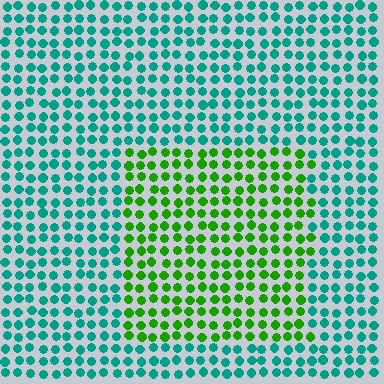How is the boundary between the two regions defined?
The boundary is defined purely by a slight shift in hue (about 60 degrees). Spacing, size, and orientation are identical on both sides.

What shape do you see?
I see a rectangle.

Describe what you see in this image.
The image is filled with small teal elements in a uniform arrangement. A rectangle-shaped region is visible where the elements are tinted to a slightly different hue, forming a subtle color boundary.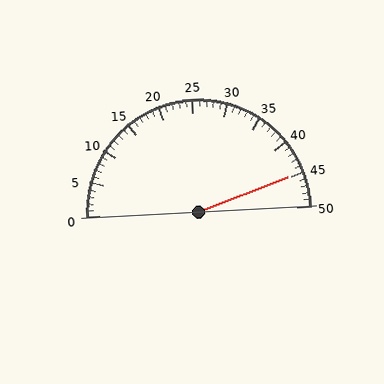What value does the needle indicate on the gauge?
The needle indicates approximately 45.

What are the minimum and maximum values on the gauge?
The gauge ranges from 0 to 50.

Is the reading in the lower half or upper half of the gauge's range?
The reading is in the upper half of the range (0 to 50).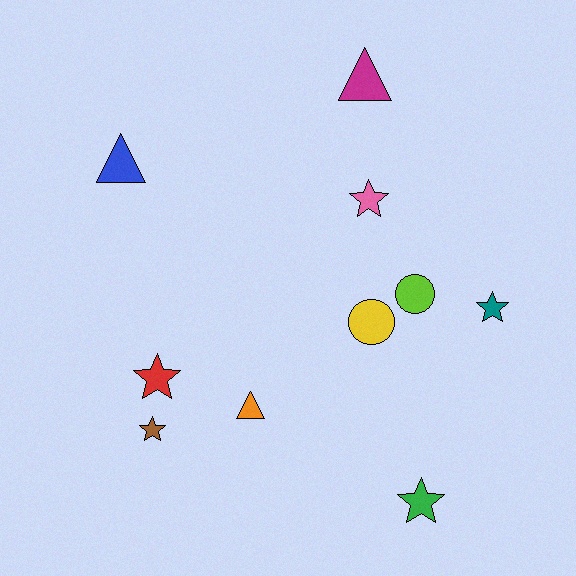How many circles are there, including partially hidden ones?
There are 2 circles.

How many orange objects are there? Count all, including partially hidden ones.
There is 1 orange object.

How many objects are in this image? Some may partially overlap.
There are 10 objects.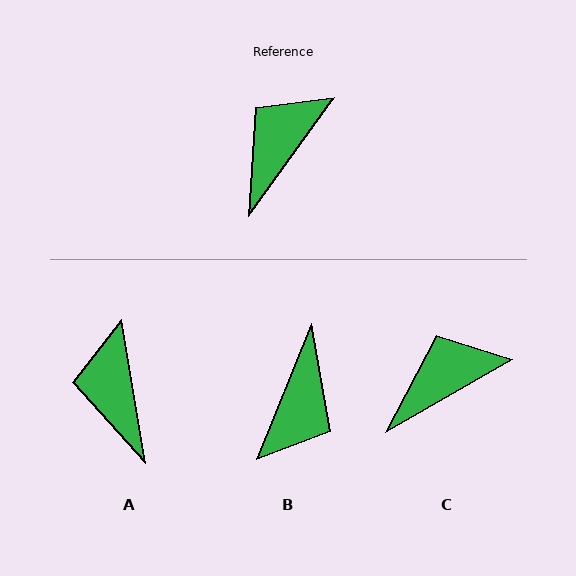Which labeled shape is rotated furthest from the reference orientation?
B, about 166 degrees away.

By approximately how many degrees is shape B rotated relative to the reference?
Approximately 166 degrees clockwise.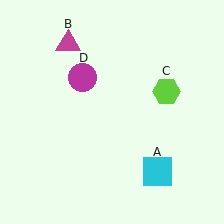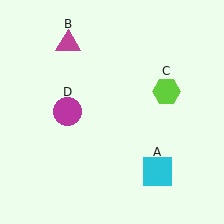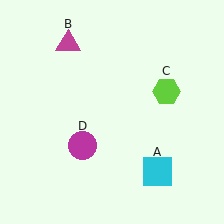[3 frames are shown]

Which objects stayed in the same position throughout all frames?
Cyan square (object A) and magenta triangle (object B) and lime hexagon (object C) remained stationary.